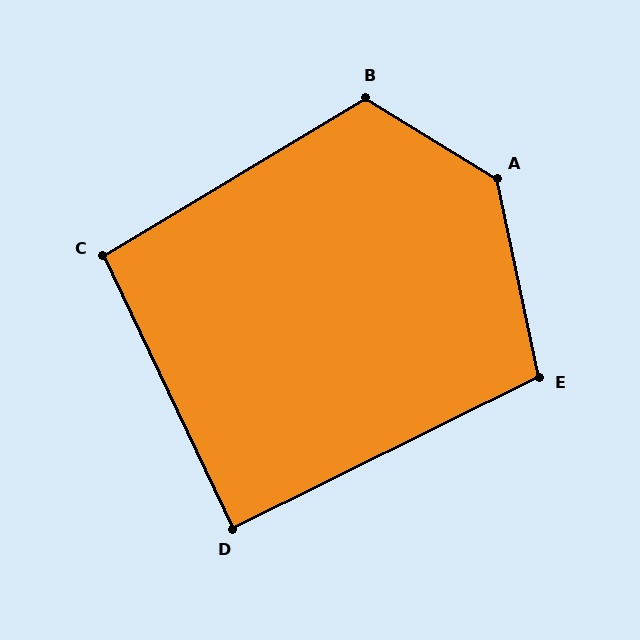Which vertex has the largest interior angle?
A, at approximately 133 degrees.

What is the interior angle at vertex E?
Approximately 104 degrees (obtuse).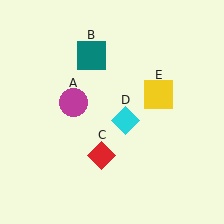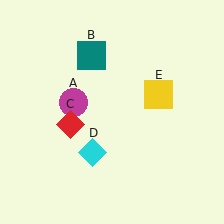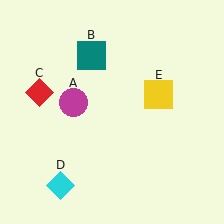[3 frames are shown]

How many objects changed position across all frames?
2 objects changed position: red diamond (object C), cyan diamond (object D).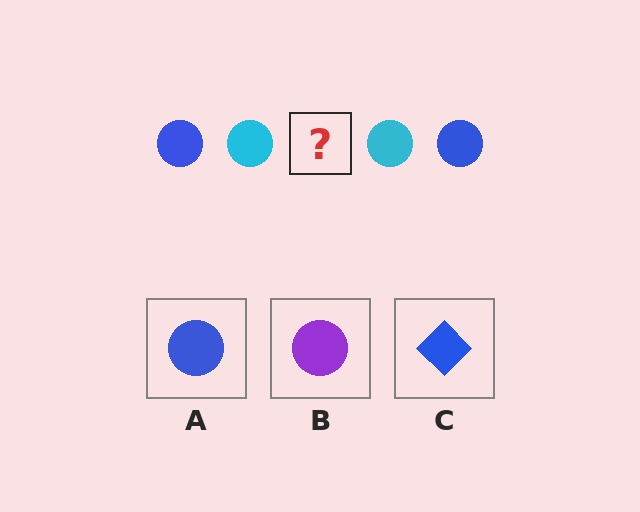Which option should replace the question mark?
Option A.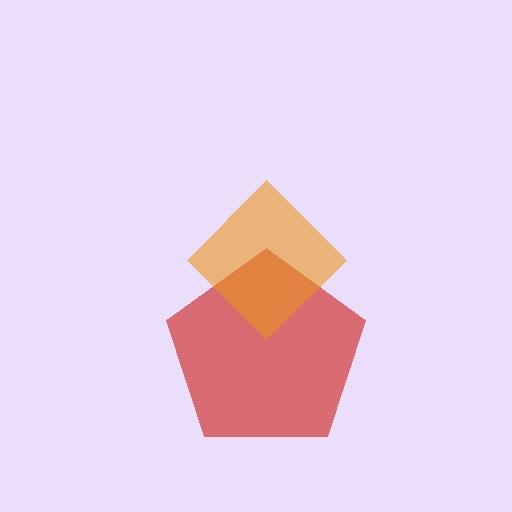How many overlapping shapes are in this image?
There are 2 overlapping shapes in the image.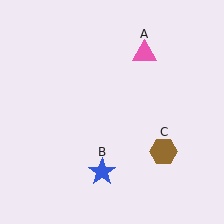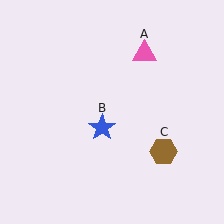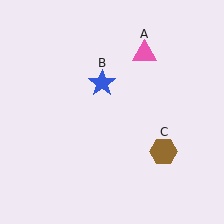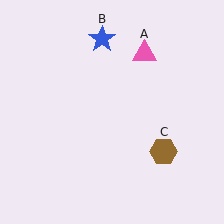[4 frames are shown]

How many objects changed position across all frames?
1 object changed position: blue star (object B).